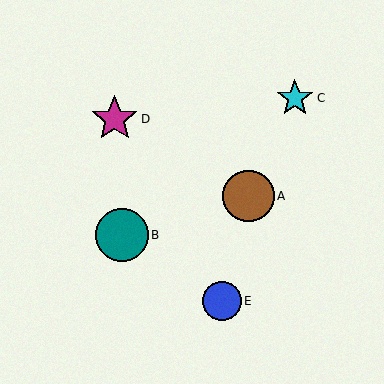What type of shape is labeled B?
Shape B is a teal circle.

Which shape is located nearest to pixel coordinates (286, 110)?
The cyan star (labeled C) at (295, 98) is nearest to that location.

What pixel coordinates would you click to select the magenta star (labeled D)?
Click at (115, 119) to select the magenta star D.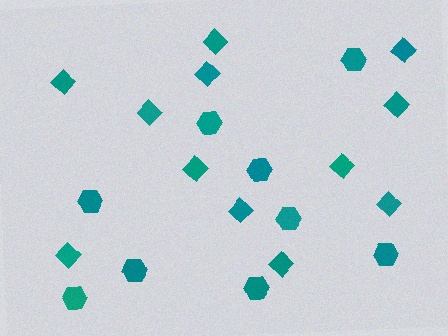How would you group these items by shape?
There are 2 groups: one group of hexagons (9) and one group of diamonds (12).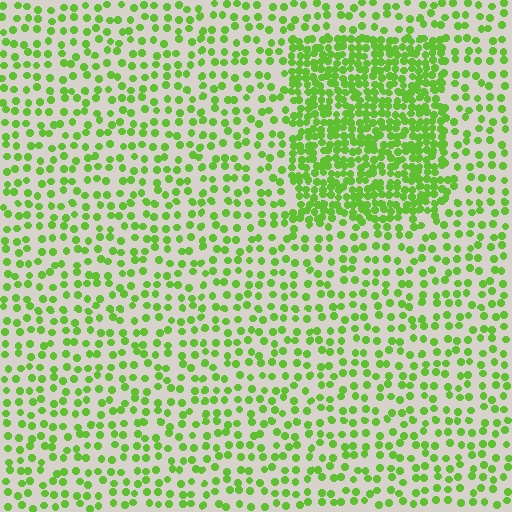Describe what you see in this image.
The image contains small lime elements arranged at two different densities. A rectangle-shaped region is visible where the elements are more densely packed than the surrounding area.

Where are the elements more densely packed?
The elements are more densely packed inside the rectangle boundary.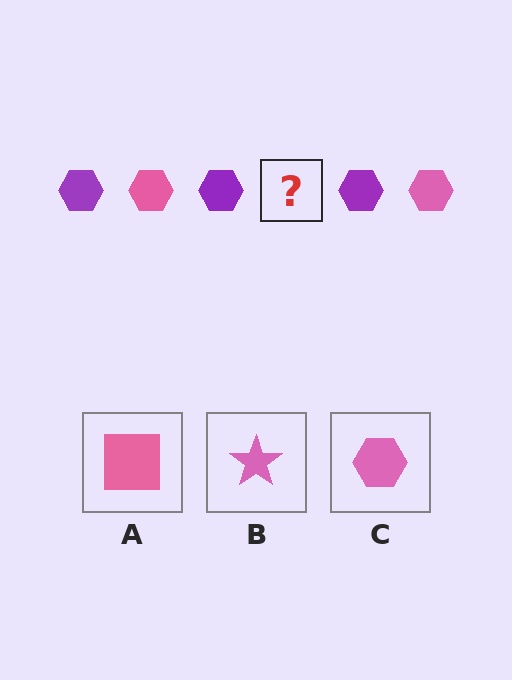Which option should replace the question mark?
Option C.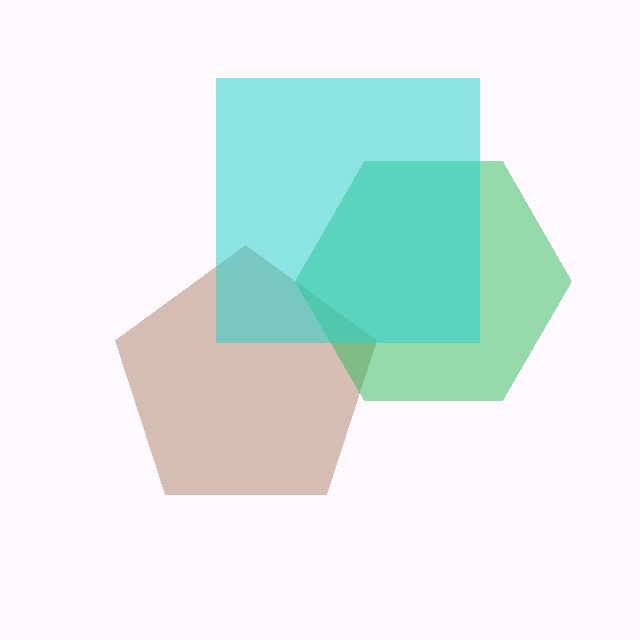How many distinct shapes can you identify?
There are 3 distinct shapes: a brown pentagon, a green hexagon, a cyan square.